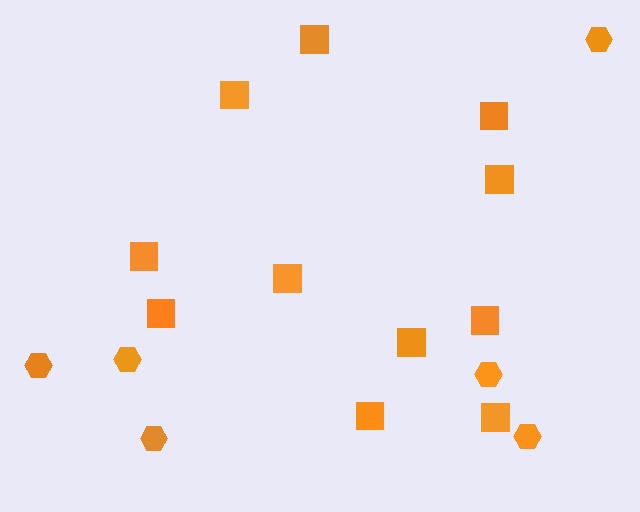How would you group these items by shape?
There are 2 groups: one group of squares (11) and one group of hexagons (6).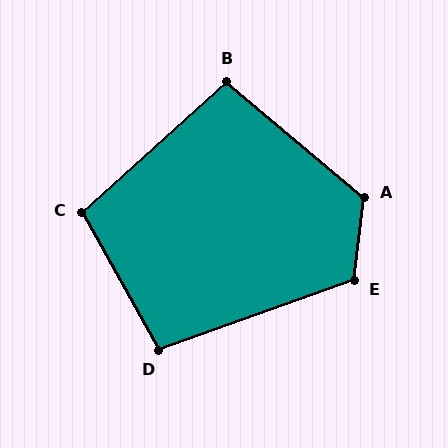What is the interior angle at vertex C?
Approximately 103 degrees (obtuse).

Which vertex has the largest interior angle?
A, at approximately 124 degrees.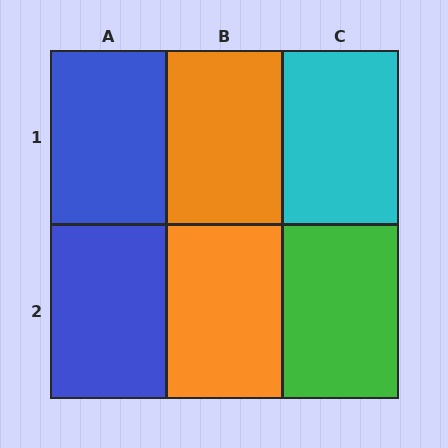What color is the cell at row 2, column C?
Green.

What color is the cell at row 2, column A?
Blue.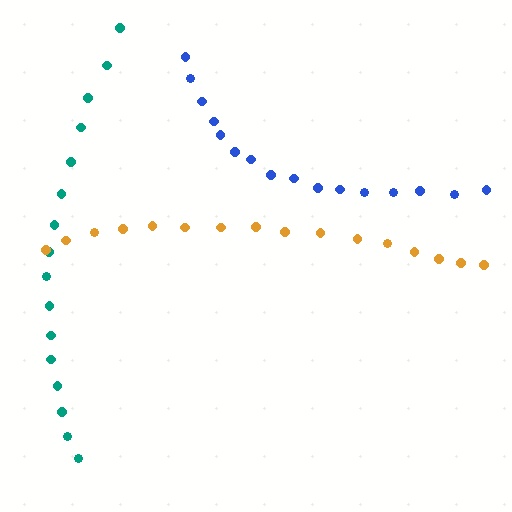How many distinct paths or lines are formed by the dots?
There are 3 distinct paths.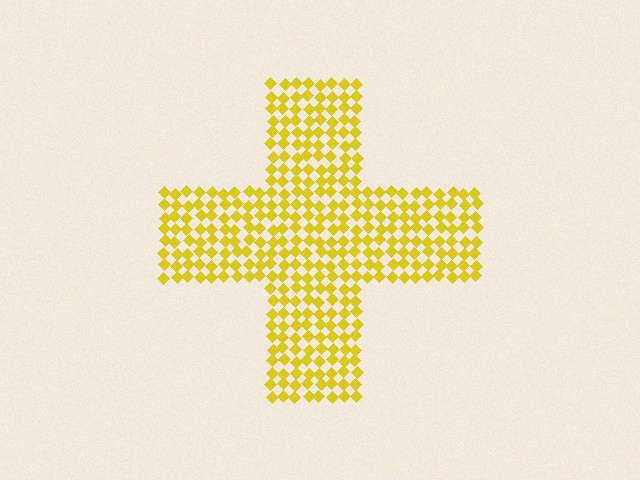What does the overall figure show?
The overall figure shows a cross.